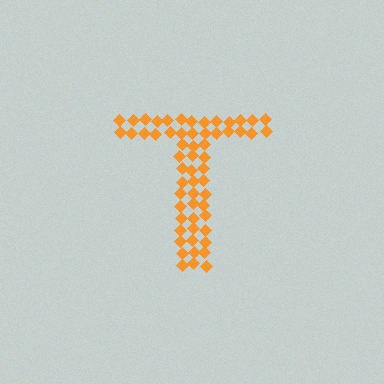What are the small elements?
The small elements are diamonds.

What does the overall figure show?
The overall figure shows the letter T.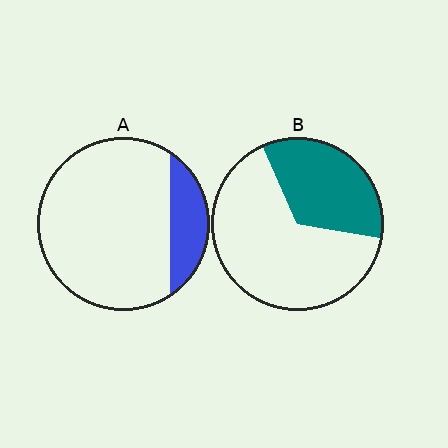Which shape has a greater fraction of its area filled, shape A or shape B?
Shape B.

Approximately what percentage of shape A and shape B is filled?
A is approximately 15% and B is approximately 35%.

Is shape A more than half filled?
No.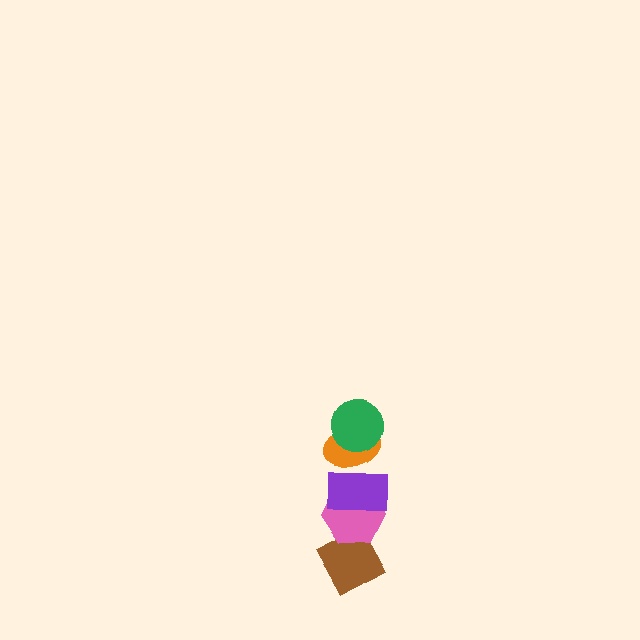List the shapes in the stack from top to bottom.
From top to bottom: the green circle, the orange ellipse, the purple rectangle, the pink hexagon, the brown diamond.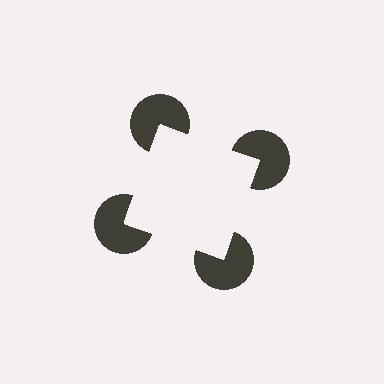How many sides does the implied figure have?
4 sides.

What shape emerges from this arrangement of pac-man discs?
An illusory square — its edges are inferred from the aligned wedge cuts in the pac-man discs, not physically drawn.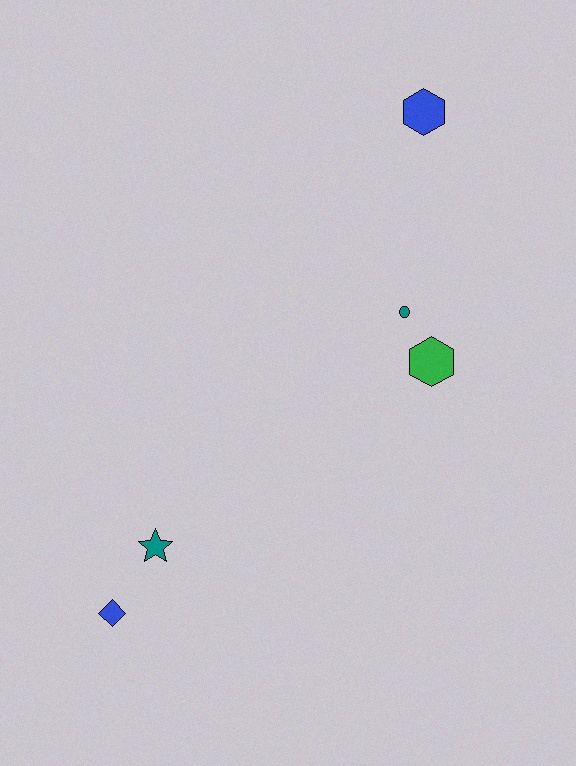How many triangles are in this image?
There are no triangles.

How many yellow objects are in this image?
There are no yellow objects.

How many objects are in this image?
There are 5 objects.